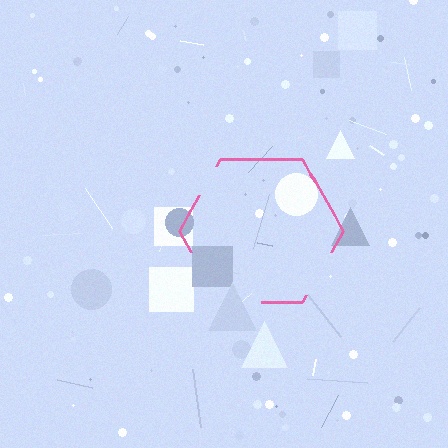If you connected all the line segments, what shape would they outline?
They would outline a hexagon.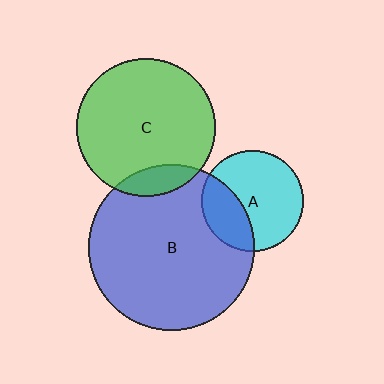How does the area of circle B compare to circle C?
Approximately 1.4 times.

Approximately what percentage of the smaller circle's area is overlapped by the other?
Approximately 10%.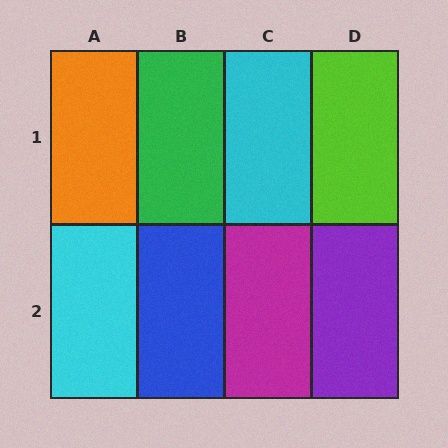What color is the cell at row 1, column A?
Orange.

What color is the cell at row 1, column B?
Green.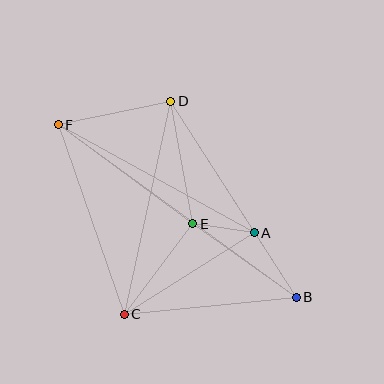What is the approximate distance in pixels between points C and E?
The distance between C and E is approximately 113 pixels.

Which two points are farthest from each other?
Points B and F are farthest from each other.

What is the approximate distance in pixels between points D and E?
The distance between D and E is approximately 124 pixels.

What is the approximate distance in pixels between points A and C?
The distance between A and C is approximately 153 pixels.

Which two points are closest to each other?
Points A and E are closest to each other.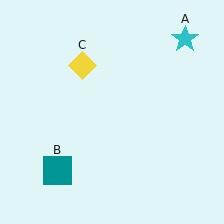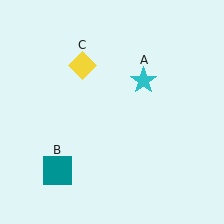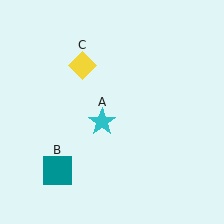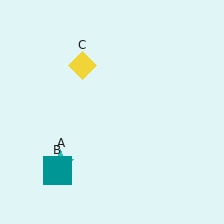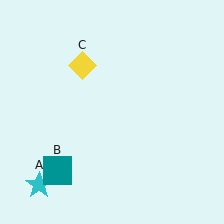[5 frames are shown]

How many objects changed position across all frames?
1 object changed position: cyan star (object A).